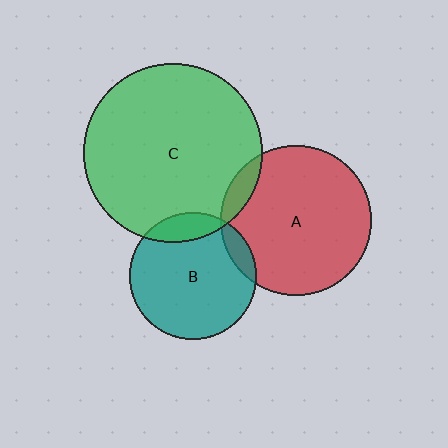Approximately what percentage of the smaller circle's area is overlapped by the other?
Approximately 10%.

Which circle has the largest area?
Circle C (green).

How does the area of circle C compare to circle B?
Approximately 2.0 times.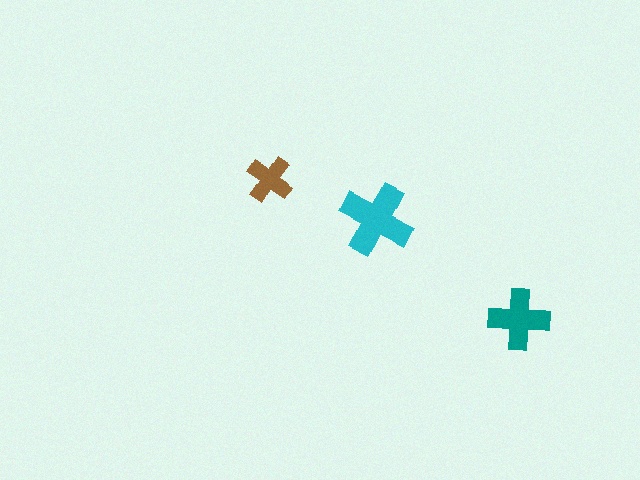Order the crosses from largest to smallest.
the cyan one, the teal one, the brown one.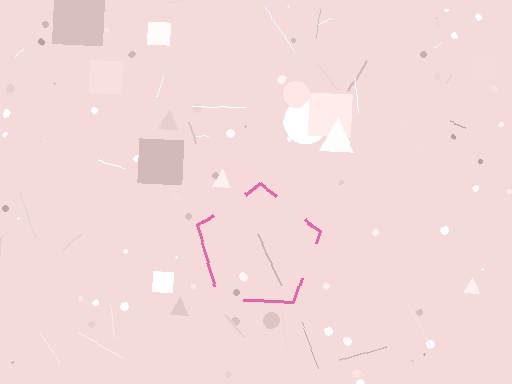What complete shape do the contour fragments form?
The contour fragments form a pentagon.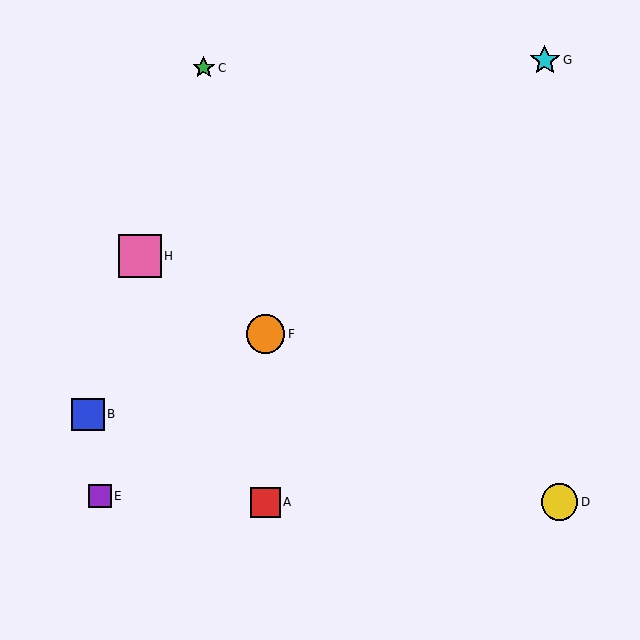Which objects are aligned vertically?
Objects A, F are aligned vertically.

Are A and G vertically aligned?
No, A is at x≈265 and G is at x≈545.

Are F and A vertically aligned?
Yes, both are at x≈265.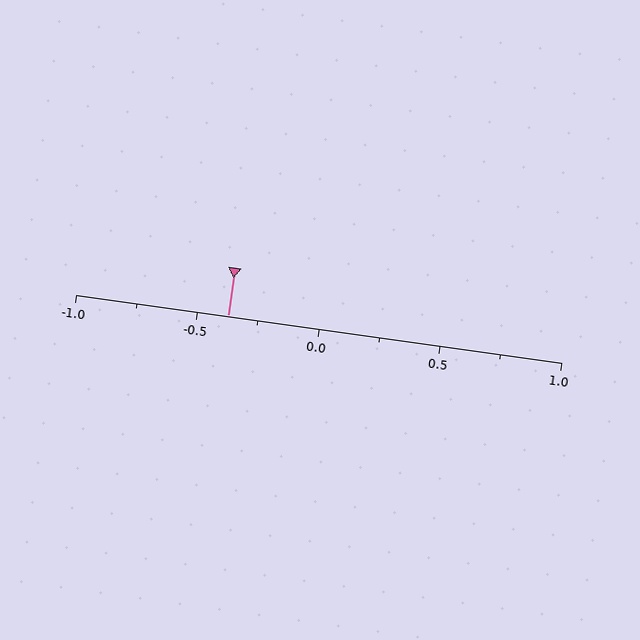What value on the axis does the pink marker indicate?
The marker indicates approximately -0.38.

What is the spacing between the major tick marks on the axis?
The major ticks are spaced 0.5 apart.